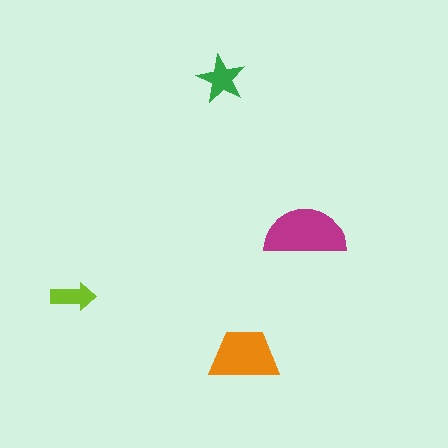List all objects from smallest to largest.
The lime arrow, the green star, the orange trapezoid, the magenta semicircle.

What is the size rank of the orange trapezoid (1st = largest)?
2nd.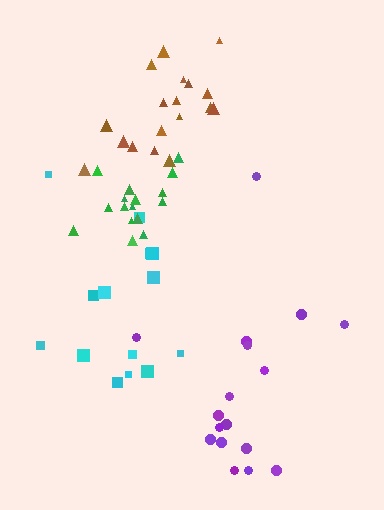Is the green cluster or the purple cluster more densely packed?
Green.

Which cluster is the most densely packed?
Green.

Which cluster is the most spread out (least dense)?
Purple.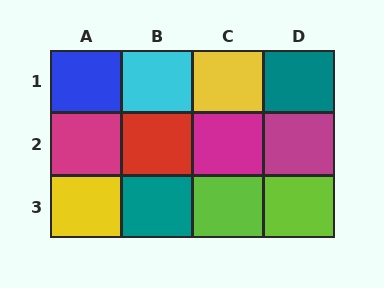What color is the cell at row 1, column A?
Blue.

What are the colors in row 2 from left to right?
Magenta, red, magenta, magenta.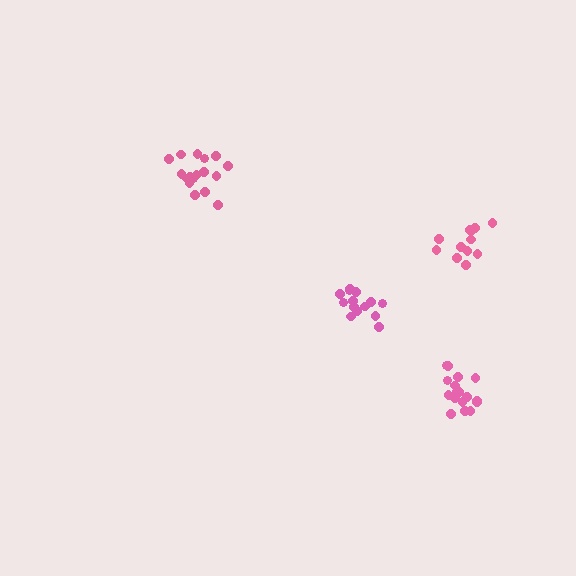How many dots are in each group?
Group 1: 17 dots, Group 2: 17 dots, Group 3: 15 dots, Group 4: 12 dots (61 total).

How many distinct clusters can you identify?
There are 4 distinct clusters.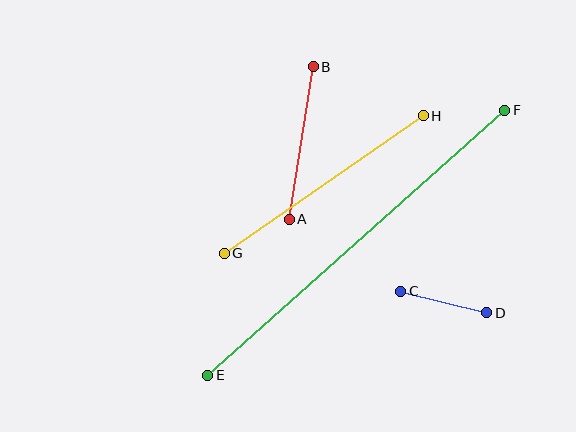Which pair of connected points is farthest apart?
Points E and F are farthest apart.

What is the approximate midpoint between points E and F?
The midpoint is at approximately (356, 243) pixels.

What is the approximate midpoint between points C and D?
The midpoint is at approximately (444, 302) pixels.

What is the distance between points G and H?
The distance is approximately 242 pixels.